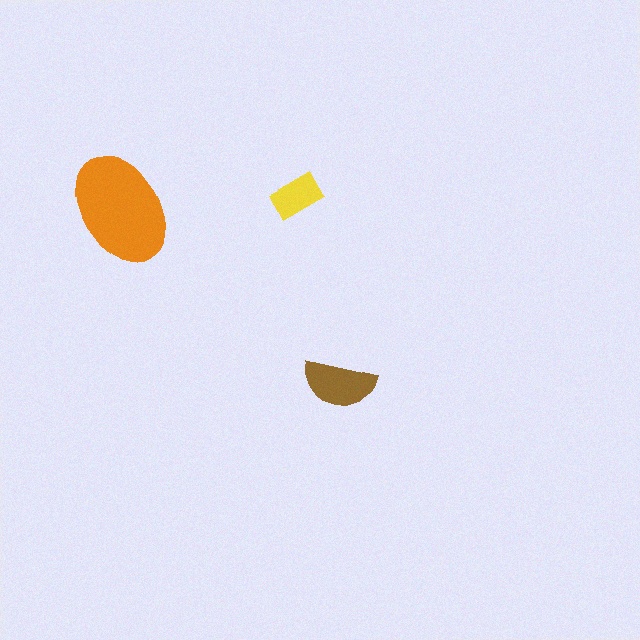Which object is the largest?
The orange ellipse.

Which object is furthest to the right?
The brown semicircle is rightmost.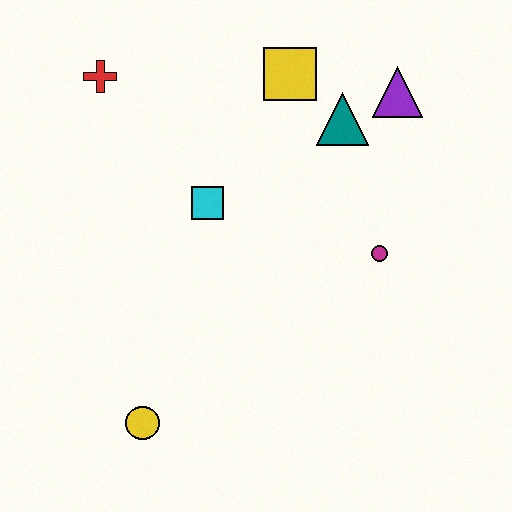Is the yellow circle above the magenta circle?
No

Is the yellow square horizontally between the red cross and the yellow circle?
No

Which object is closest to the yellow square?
The teal triangle is closest to the yellow square.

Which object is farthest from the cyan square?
The yellow circle is farthest from the cyan square.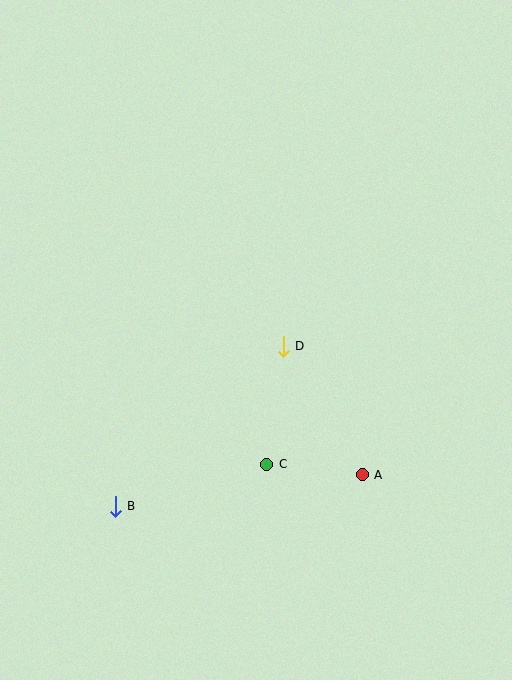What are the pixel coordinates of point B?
Point B is at (115, 506).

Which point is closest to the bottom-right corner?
Point A is closest to the bottom-right corner.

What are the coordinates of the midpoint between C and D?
The midpoint between C and D is at (275, 405).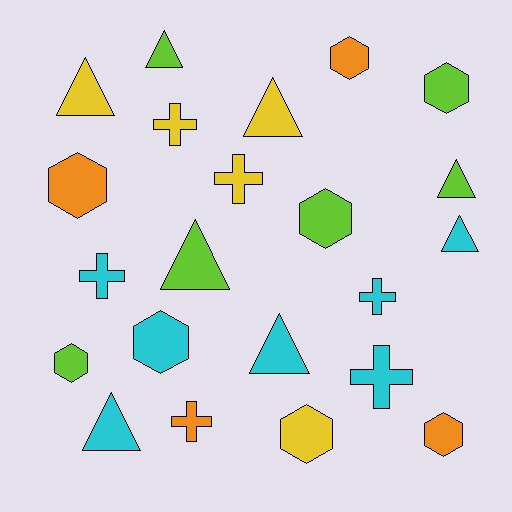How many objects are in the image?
There are 22 objects.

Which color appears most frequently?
Cyan, with 7 objects.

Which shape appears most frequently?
Hexagon, with 8 objects.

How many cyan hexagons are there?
There is 1 cyan hexagon.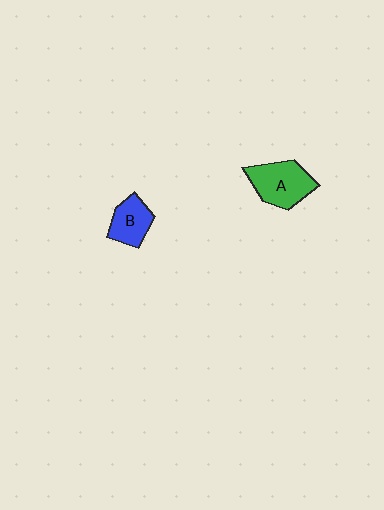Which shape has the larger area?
Shape A (green).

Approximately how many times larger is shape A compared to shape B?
Approximately 1.5 times.